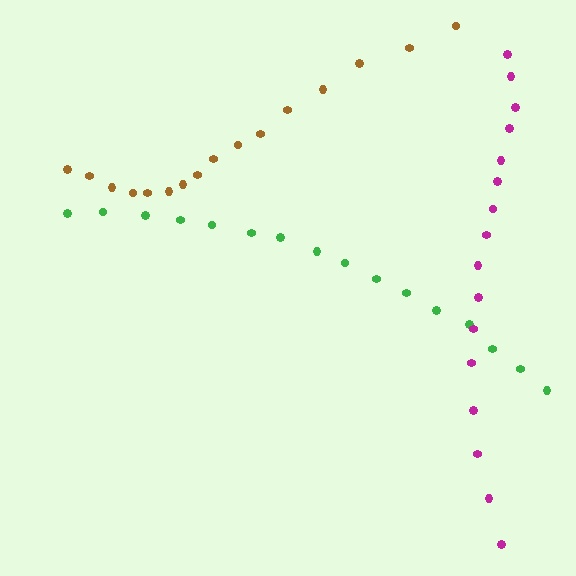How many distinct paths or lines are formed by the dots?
There are 3 distinct paths.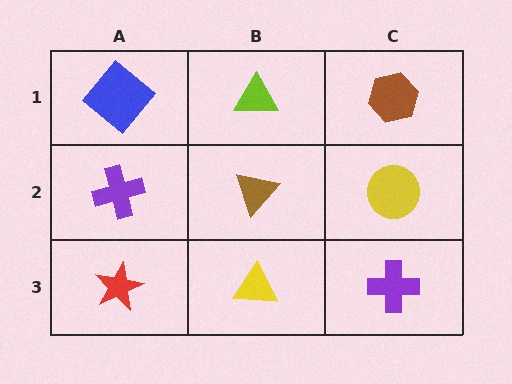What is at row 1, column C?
A brown hexagon.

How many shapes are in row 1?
3 shapes.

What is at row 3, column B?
A yellow triangle.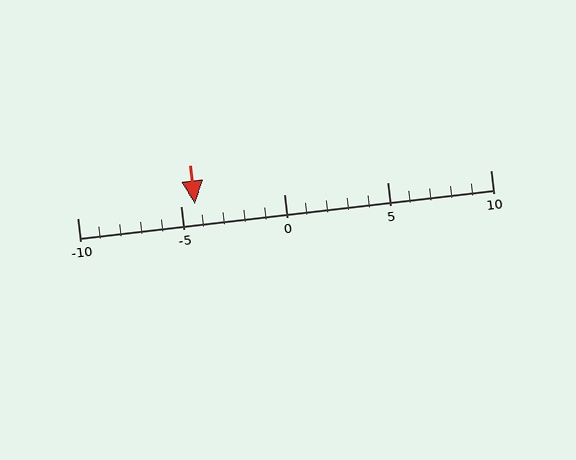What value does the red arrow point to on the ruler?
The red arrow points to approximately -4.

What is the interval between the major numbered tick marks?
The major tick marks are spaced 5 units apart.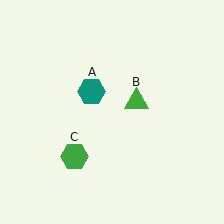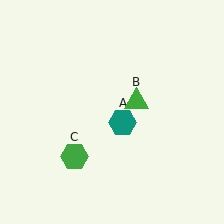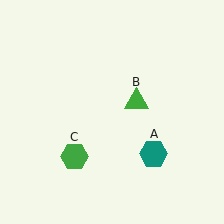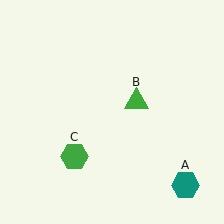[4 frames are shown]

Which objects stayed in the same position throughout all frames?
Green triangle (object B) and green hexagon (object C) remained stationary.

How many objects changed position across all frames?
1 object changed position: teal hexagon (object A).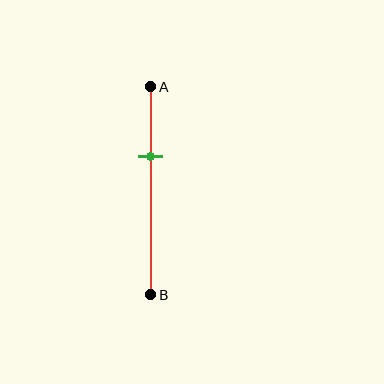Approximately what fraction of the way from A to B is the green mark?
The green mark is approximately 35% of the way from A to B.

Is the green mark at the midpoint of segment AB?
No, the mark is at about 35% from A, not at the 50% midpoint.